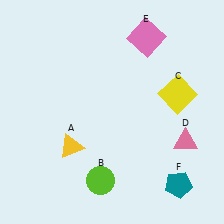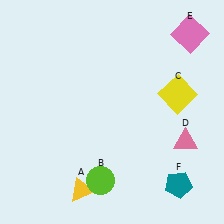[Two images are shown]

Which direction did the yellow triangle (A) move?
The yellow triangle (A) moved down.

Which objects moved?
The objects that moved are: the yellow triangle (A), the pink square (E).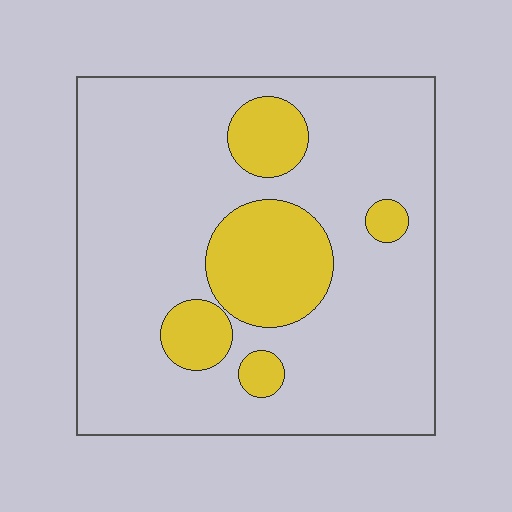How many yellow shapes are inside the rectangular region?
5.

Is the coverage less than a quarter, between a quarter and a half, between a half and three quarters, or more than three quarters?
Less than a quarter.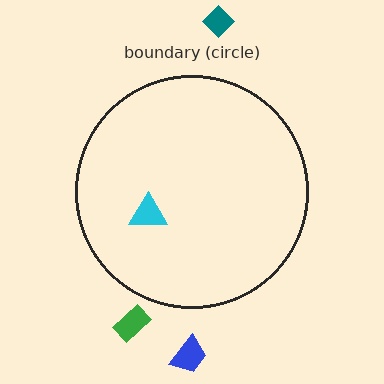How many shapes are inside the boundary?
1 inside, 3 outside.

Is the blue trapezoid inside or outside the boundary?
Outside.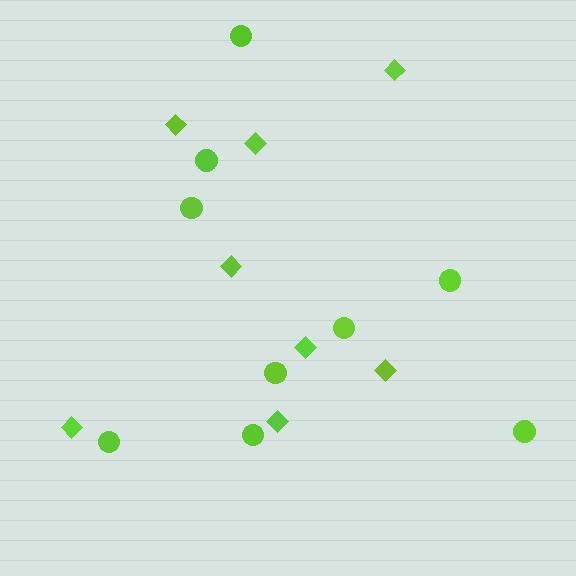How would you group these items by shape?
There are 2 groups: one group of diamonds (8) and one group of circles (9).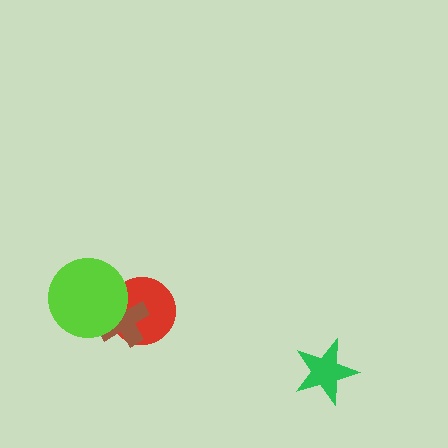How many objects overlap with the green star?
0 objects overlap with the green star.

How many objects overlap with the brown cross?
2 objects overlap with the brown cross.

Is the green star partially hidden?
No, no other shape covers it.